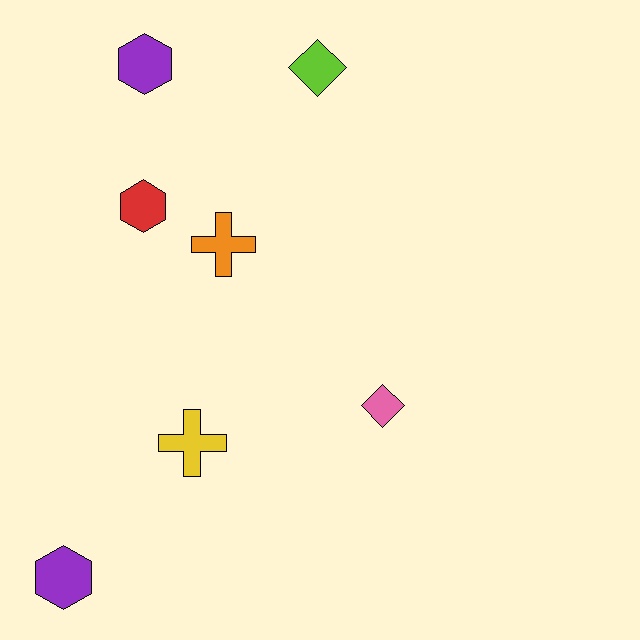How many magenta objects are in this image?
There are no magenta objects.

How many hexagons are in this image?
There are 3 hexagons.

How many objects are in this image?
There are 7 objects.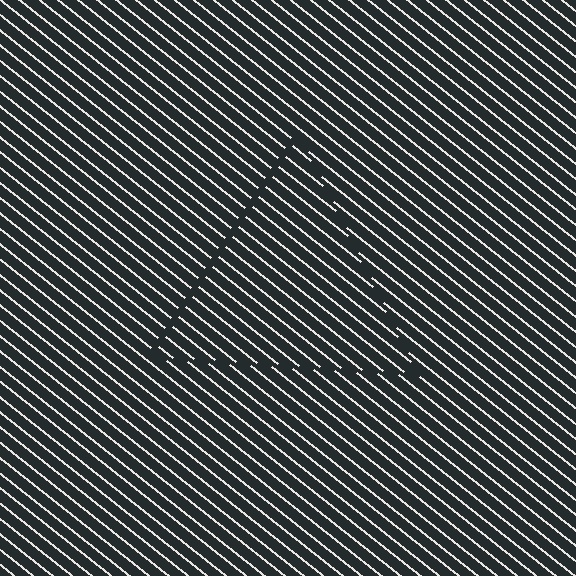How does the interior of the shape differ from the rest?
The interior of the shape contains the same grating, shifted by half a period — the contour is defined by the phase discontinuity where line-ends from the inner and outer gratings abut.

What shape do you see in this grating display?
An illusory triangle. The interior of the shape contains the same grating, shifted by half a period — the contour is defined by the phase discontinuity where line-ends from the inner and outer gratings abut.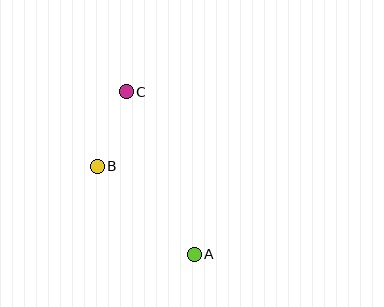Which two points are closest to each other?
Points B and C are closest to each other.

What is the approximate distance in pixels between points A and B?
The distance between A and B is approximately 131 pixels.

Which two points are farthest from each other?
Points A and C are farthest from each other.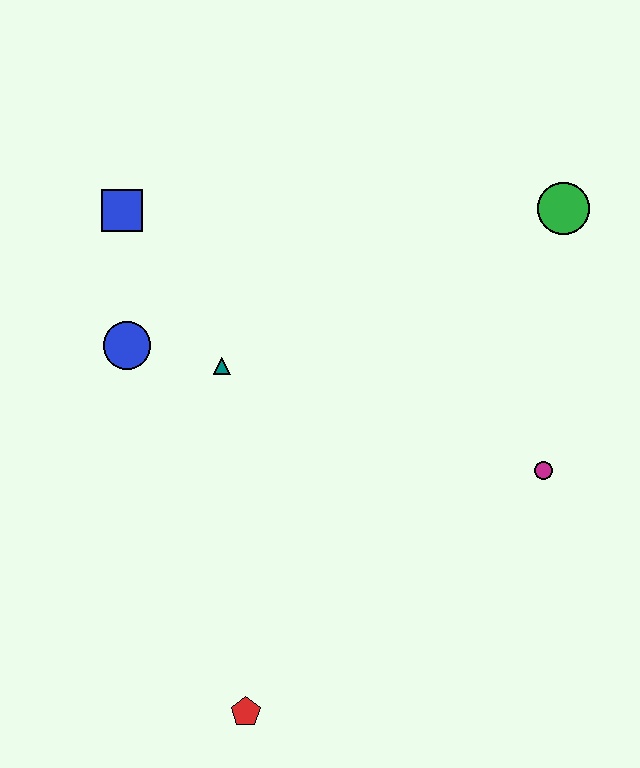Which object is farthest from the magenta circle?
The blue square is farthest from the magenta circle.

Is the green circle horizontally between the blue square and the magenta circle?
No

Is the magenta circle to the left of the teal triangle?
No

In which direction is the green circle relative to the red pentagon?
The green circle is above the red pentagon.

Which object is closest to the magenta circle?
The green circle is closest to the magenta circle.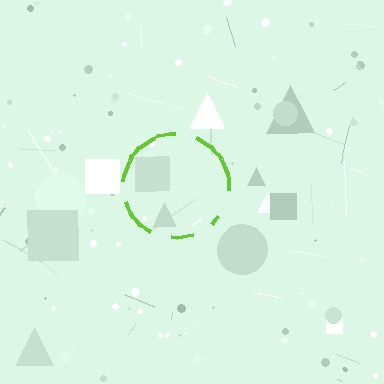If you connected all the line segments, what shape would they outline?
They would outline a circle.